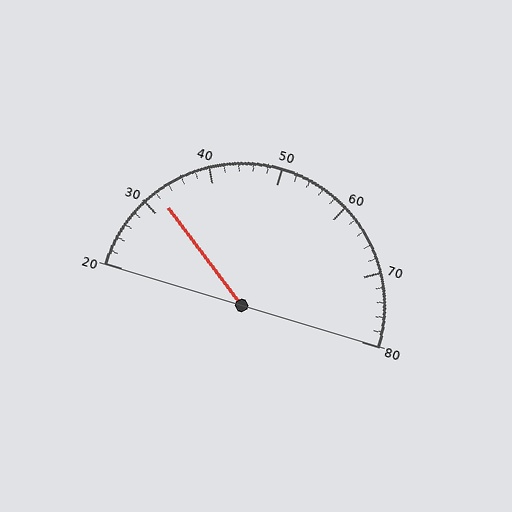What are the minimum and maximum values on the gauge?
The gauge ranges from 20 to 80.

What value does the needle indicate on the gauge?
The needle indicates approximately 32.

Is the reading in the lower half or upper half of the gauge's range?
The reading is in the lower half of the range (20 to 80).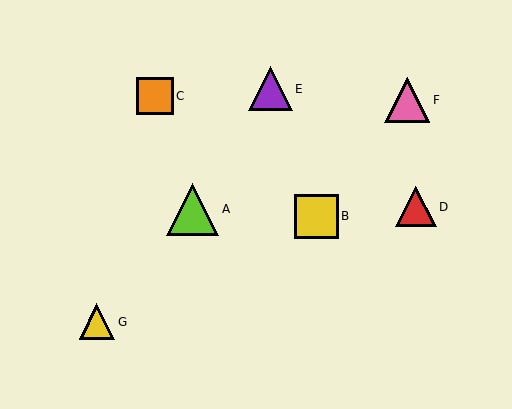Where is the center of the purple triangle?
The center of the purple triangle is at (271, 89).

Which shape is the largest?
The lime triangle (labeled A) is the largest.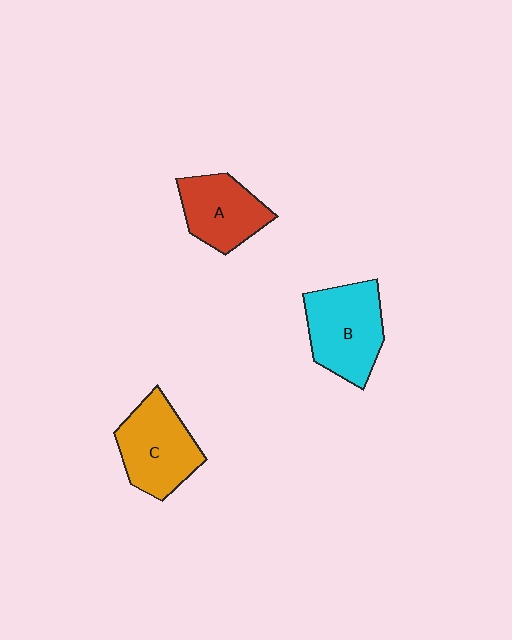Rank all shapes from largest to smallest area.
From largest to smallest: B (cyan), C (orange), A (red).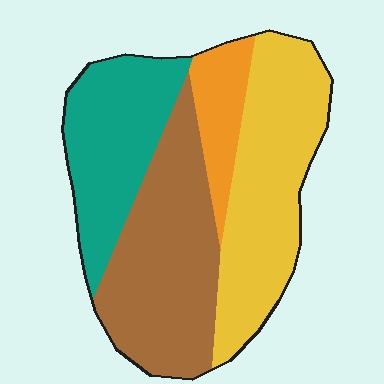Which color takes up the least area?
Orange, at roughly 10%.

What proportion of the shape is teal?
Teal covers around 25% of the shape.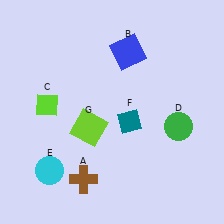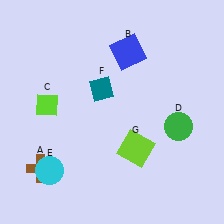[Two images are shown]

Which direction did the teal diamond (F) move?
The teal diamond (F) moved up.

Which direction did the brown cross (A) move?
The brown cross (A) moved left.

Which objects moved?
The objects that moved are: the brown cross (A), the teal diamond (F), the lime square (G).